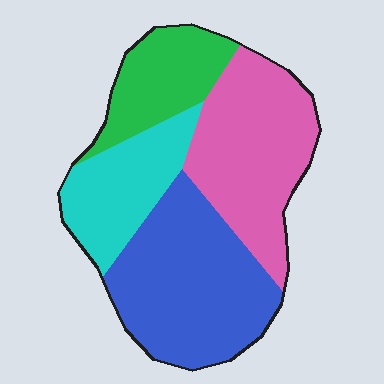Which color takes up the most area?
Blue, at roughly 35%.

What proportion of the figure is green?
Green covers 16% of the figure.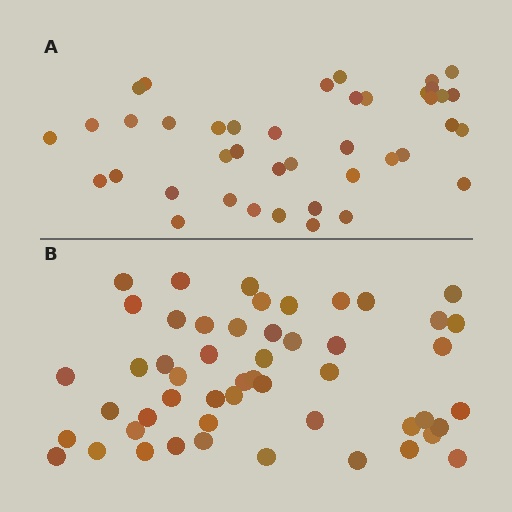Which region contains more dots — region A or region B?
Region B (the bottom region) has more dots.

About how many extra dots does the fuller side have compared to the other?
Region B has roughly 10 or so more dots than region A.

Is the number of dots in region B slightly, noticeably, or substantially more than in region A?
Region B has only slightly more — the two regions are fairly close. The ratio is roughly 1.2 to 1.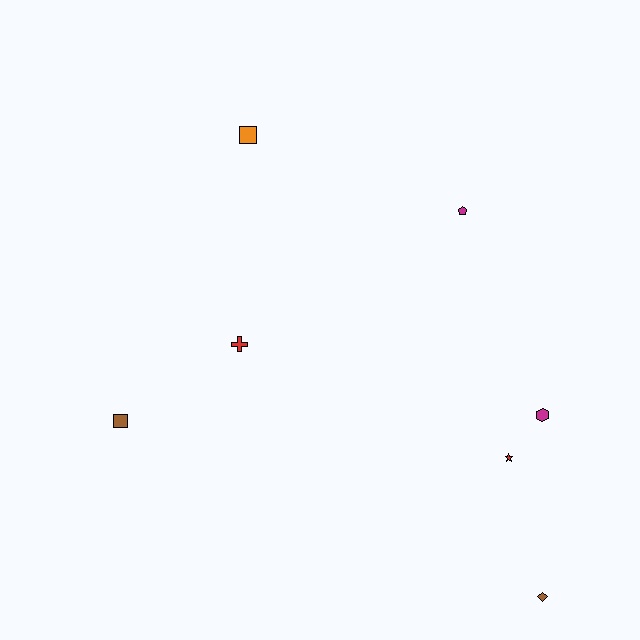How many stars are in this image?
There is 1 star.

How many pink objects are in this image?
There are no pink objects.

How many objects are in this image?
There are 7 objects.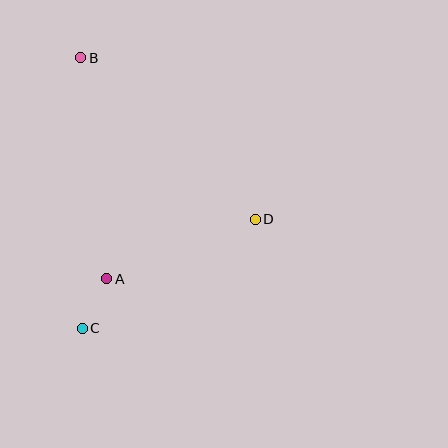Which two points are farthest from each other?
Points B and C are farthest from each other.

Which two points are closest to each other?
Points A and C are closest to each other.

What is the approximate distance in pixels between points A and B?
The distance between A and B is approximately 223 pixels.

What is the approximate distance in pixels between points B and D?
The distance between B and D is approximately 238 pixels.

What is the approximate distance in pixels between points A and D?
The distance between A and D is approximately 160 pixels.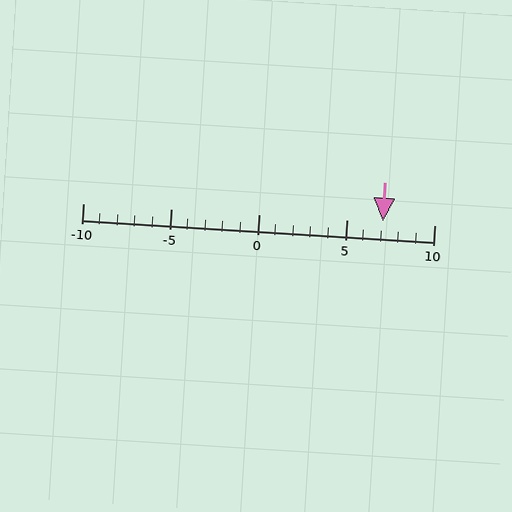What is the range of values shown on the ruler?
The ruler shows values from -10 to 10.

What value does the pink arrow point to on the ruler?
The pink arrow points to approximately 7.